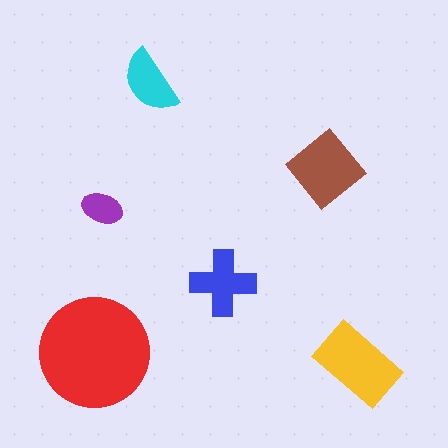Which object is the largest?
The red circle.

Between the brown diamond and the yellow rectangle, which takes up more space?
The yellow rectangle.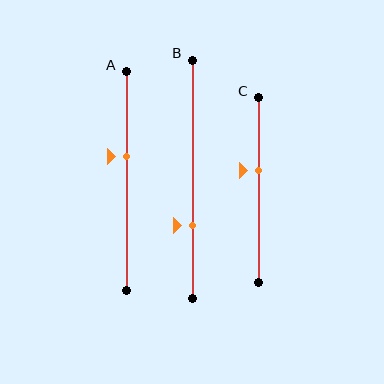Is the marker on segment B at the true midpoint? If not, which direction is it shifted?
No, the marker on segment B is shifted downward by about 19% of the segment length.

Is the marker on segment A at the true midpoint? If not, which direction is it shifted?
No, the marker on segment A is shifted upward by about 11% of the segment length.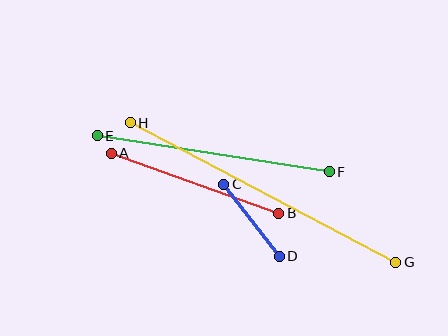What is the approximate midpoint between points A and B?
The midpoint is at approximately (195, 183) pixels.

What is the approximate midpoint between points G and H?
The midpoint is at approximately (263, 192) pixels.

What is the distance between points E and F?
The distance is approximately 235 pixels.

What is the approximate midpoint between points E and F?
The midpoint is at approximately (213, 154) pixels.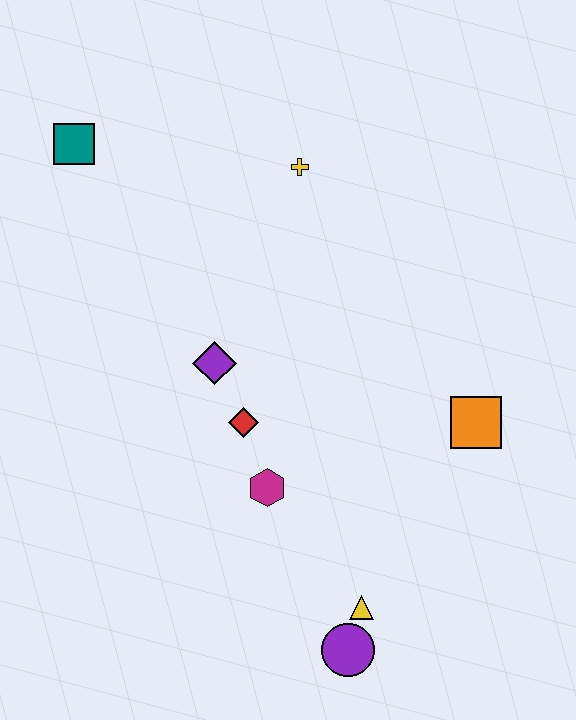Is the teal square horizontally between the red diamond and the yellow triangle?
No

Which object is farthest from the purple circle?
The teal square is farthest from the purple circle.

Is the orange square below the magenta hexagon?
No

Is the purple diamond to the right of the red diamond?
No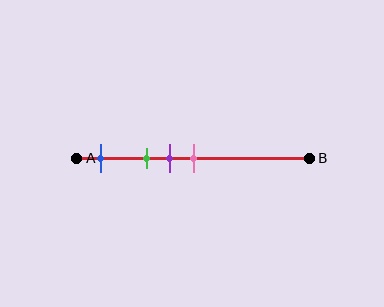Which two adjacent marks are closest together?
The purple and pink marks are the closest adjacent pair.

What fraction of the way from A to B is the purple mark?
The purple mark is approximately 40% (0.4) of the way from A to B.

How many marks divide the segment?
There are 4 marks dividing the segment.